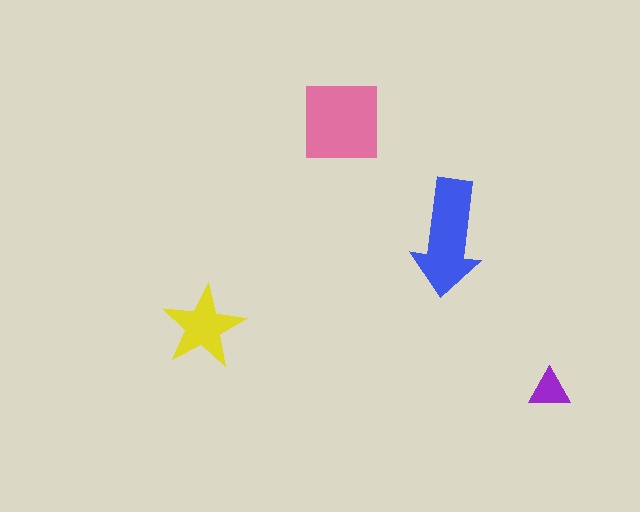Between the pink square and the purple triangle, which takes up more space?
The pink square.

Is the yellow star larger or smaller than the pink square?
Smaller.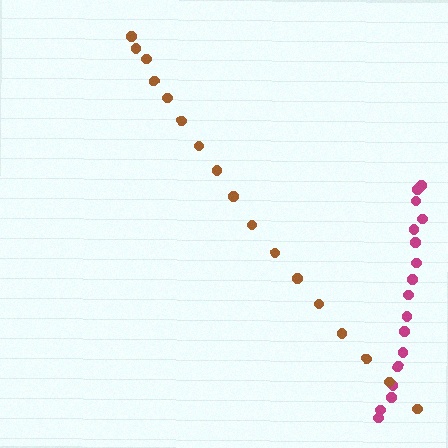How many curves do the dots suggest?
There are 2 distinct paths.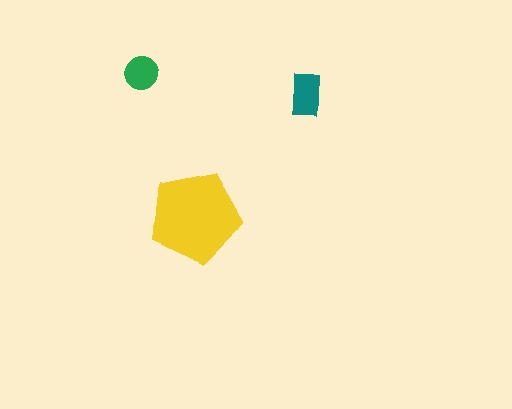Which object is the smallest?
The green circle.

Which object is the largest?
The yellow pentagon.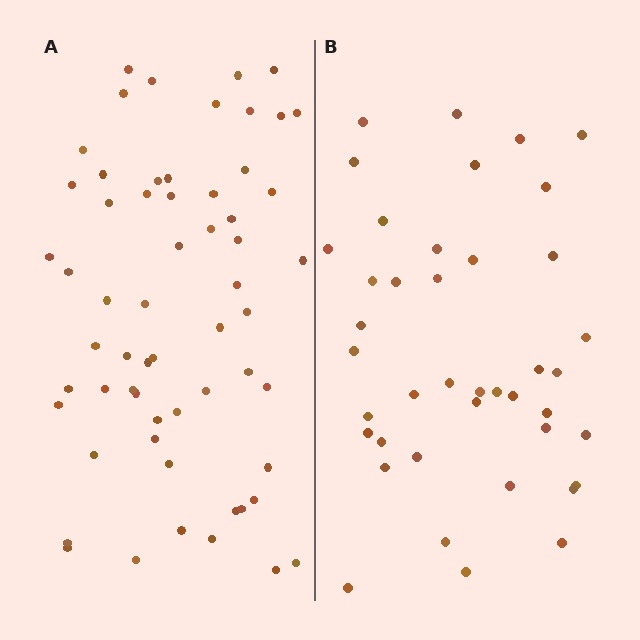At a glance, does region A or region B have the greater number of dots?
Region A (the left region) has more dots.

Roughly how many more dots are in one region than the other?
Region A has approximately 20 more dots than region B.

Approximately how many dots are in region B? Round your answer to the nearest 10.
About 40 dots. (The exact count is 41, which rounds to 40.)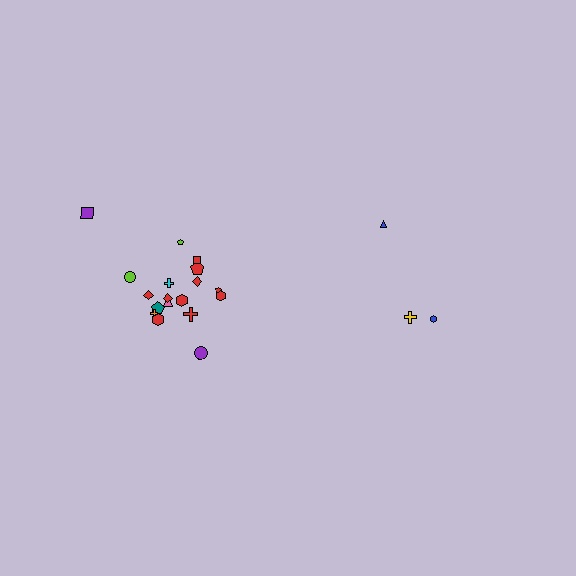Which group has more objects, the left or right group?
The left group.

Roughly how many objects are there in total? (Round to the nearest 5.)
Roughly 20 objects in total.